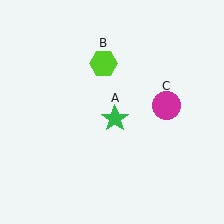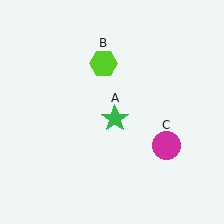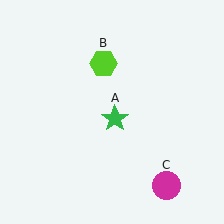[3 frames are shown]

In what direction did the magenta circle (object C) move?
The magenta circle (object C) moved down.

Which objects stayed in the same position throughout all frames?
Green star (object A) and lime hexagon (object B) remained stationary.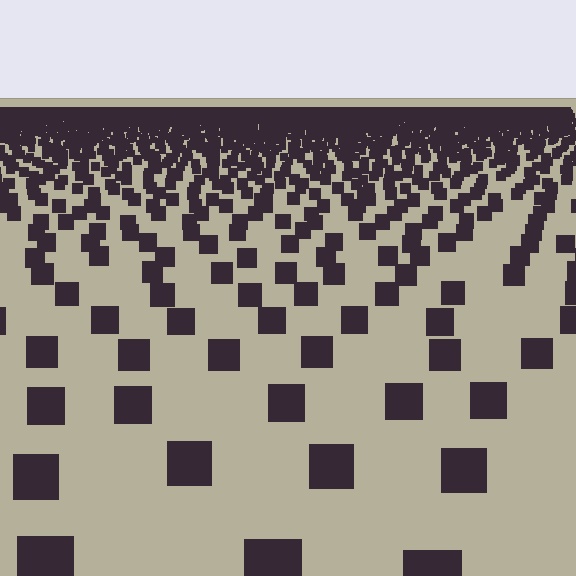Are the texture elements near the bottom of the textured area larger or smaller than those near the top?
Larger. Near the bottom, elements are closer to the viewer and appear at a bigger on-screen size.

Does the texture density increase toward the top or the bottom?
Density increases toward the top.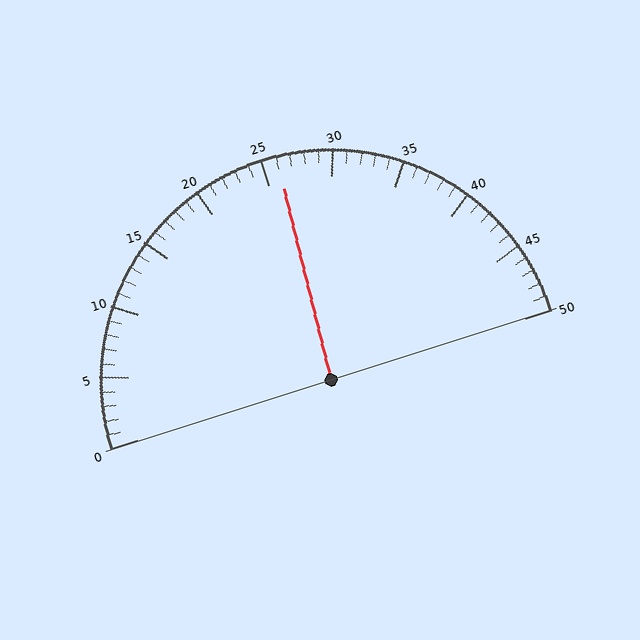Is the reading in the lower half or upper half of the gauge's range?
The reading is in the upper half of the range (0 to 50).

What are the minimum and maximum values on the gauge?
The gauge ranges from 0 to 50.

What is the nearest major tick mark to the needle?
The nearest major tick mark is 25.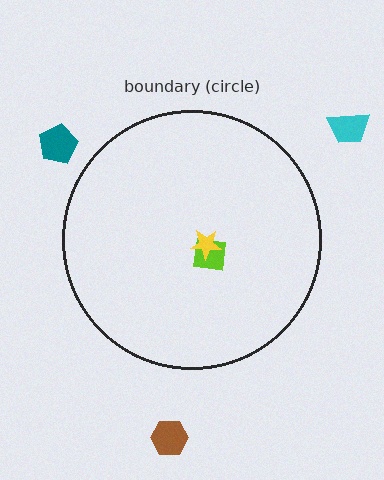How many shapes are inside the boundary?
2 inside, 3 outside.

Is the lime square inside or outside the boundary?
Inside.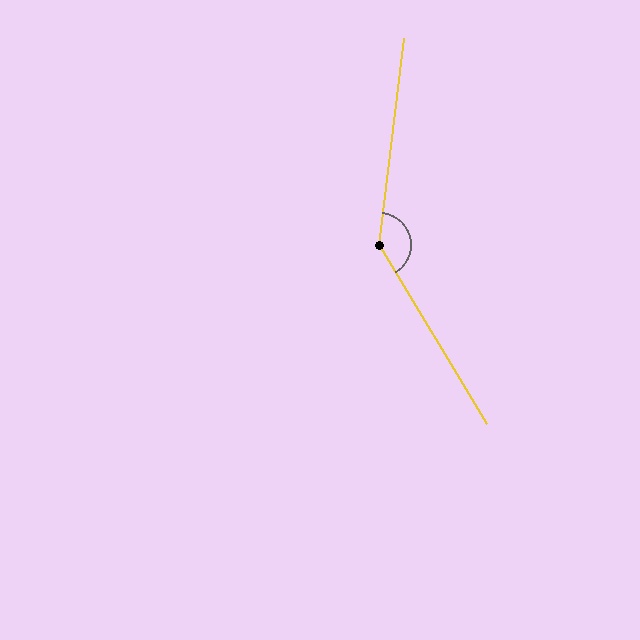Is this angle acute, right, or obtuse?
It is obtuse.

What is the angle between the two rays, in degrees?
Approximately 142 degrees.